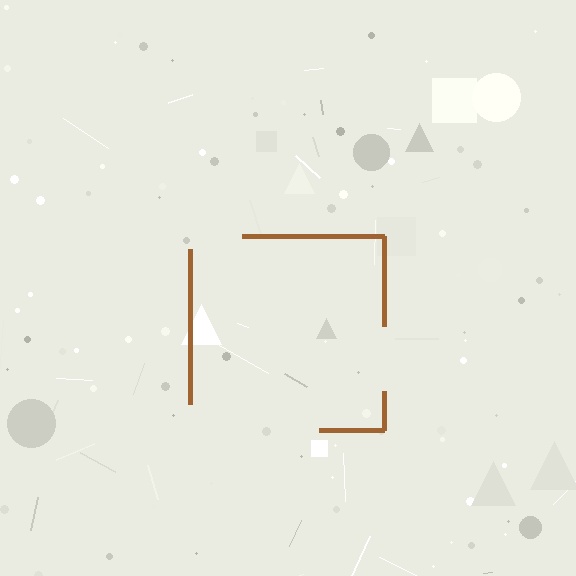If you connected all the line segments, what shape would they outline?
They would outline a square.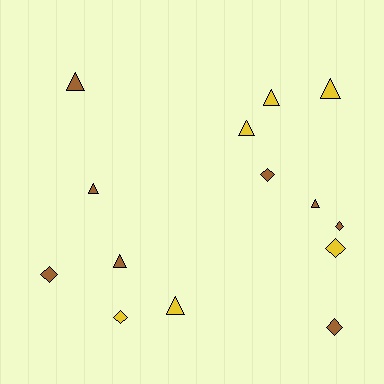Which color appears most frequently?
Brown, with 8 objects.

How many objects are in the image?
There are 14 objects.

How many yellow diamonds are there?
There are 2 yellow diamonds.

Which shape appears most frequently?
Triangle, with 8 objects.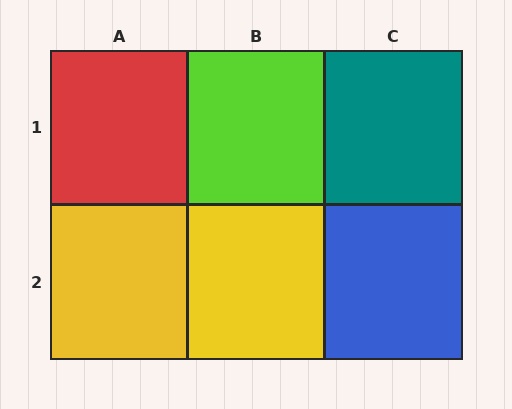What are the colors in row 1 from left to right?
Red, lime, teal.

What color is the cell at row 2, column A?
Yellow.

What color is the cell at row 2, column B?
Yellow.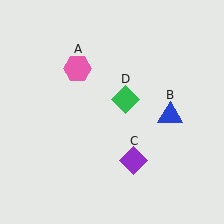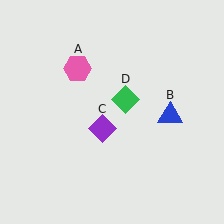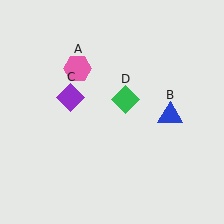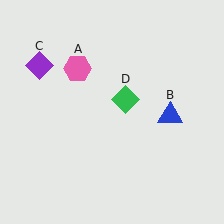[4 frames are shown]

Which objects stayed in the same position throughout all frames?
Pink hexagon (object A) and blue triangle (object B) and green diamond (object D) remained stationary.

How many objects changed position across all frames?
1 object changed position: purple diamond (object C).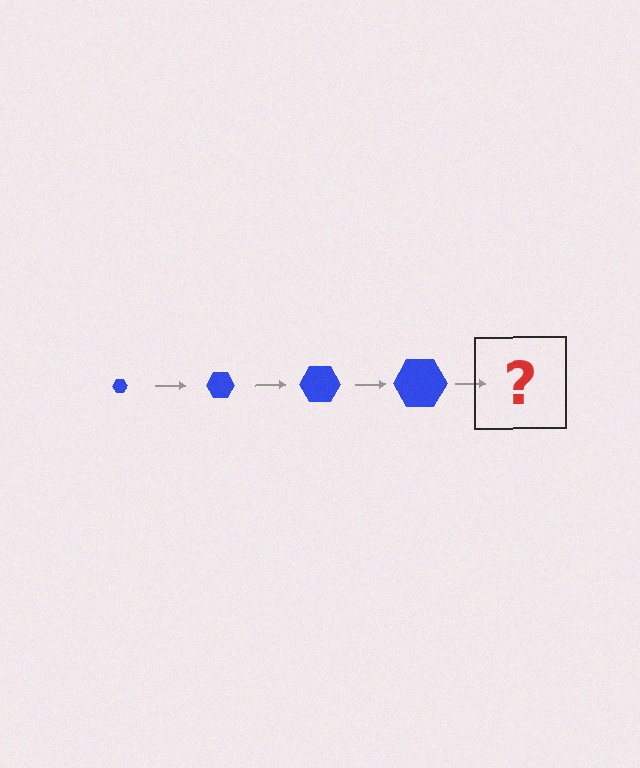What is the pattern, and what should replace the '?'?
The pattern is that the hexagon gets progressively larger each step. The '?' should be a blue hexagon, larger than the previous one.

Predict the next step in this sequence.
The next step is a blue hexagon, larger than the previous one.